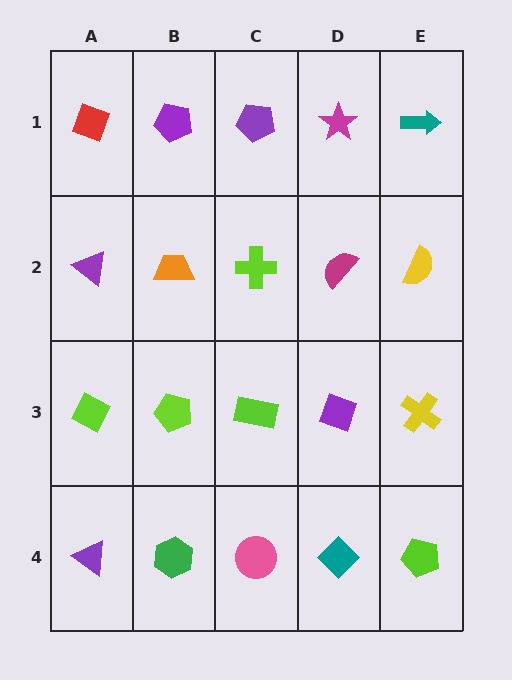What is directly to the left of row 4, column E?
A teal diamond.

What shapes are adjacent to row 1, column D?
A magenta semicircle (row 2, column D), a purple pentagon (row 1, column C), a teal arrow (row 1, column E).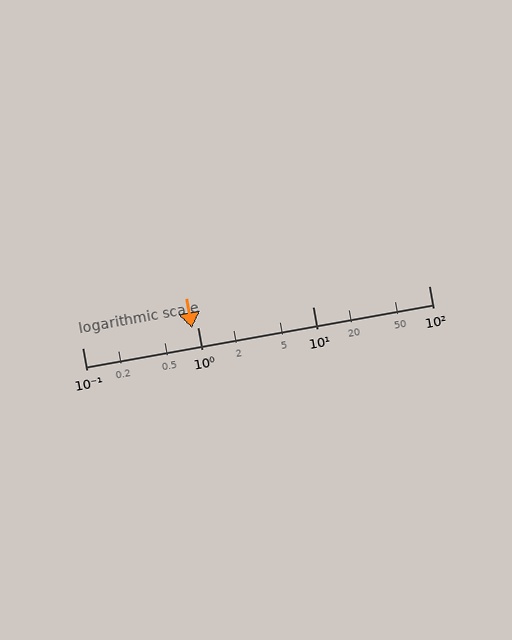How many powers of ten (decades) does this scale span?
The scale spans 3 decades, from 0.1 to 100.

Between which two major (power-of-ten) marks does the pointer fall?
The pointer is between 0.1 and 1.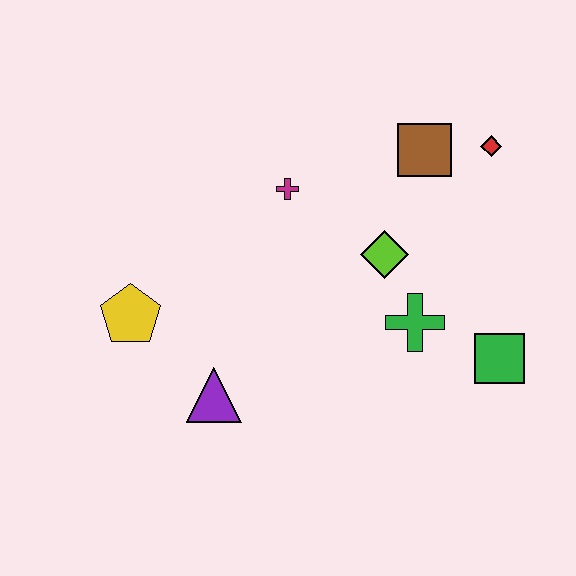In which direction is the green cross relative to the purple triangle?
The green cross is to the right of the purple triangle.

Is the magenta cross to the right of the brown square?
No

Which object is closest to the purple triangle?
The yellow pentagon is closest to the purple triangle.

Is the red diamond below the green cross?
No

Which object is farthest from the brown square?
The yellow pentagon is farthest from the brown square.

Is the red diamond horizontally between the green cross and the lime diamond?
No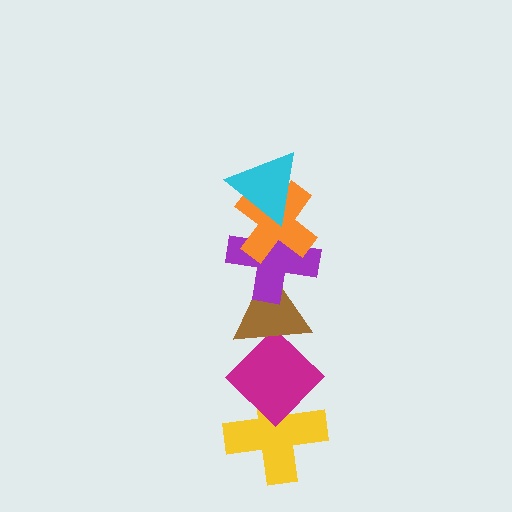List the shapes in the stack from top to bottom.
From top to bottom: the cyan triangle, the orange cross, the purple cross, the brown triangle, the magenta diamond, the yellow cross.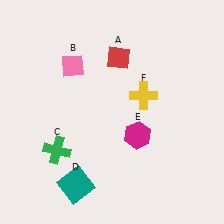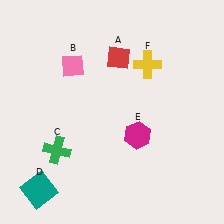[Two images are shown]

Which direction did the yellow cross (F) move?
The yellow cross (F) moved up.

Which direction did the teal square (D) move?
The teal square (D) moved left.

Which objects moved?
The objects that moved are: the teal square (D), the yellow cross (F).